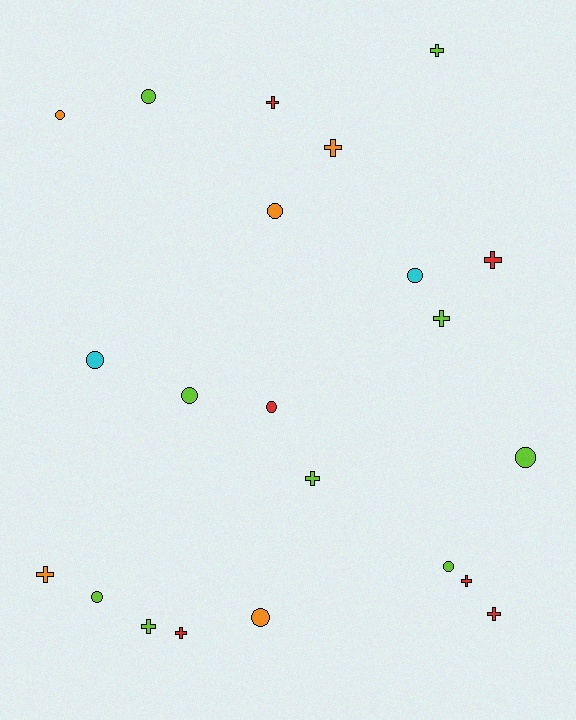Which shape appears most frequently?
Circle, with 11 objects.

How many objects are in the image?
There are 22 objects.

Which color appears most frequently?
Lime, with 9 objects.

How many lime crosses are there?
There are 4 lime crosses.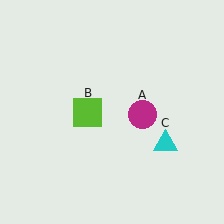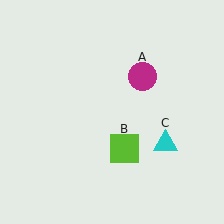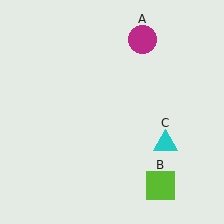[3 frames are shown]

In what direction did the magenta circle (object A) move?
The magenta circle (object A) moved up.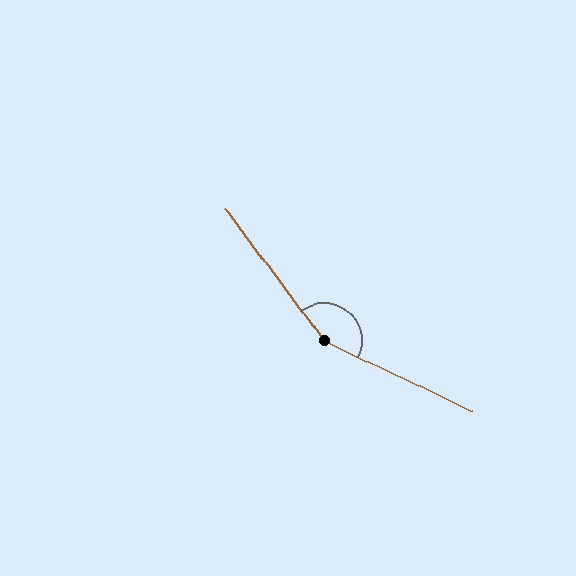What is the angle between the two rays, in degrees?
Approximately 152 degrees.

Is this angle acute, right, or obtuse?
It is obtuse.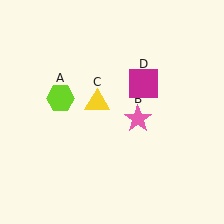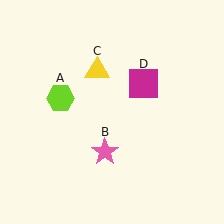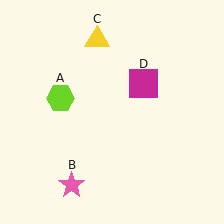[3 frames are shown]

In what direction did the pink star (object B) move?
The pink star (object B) moved down and to the left.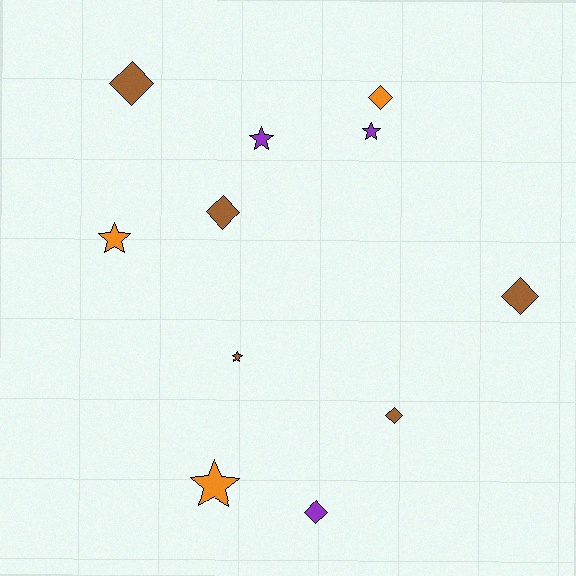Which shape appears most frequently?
Diamond, with 6 objects.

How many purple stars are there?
There are 2 purple stars.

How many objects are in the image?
There are 11 objects.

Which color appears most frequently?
Brown, with 5 objects.